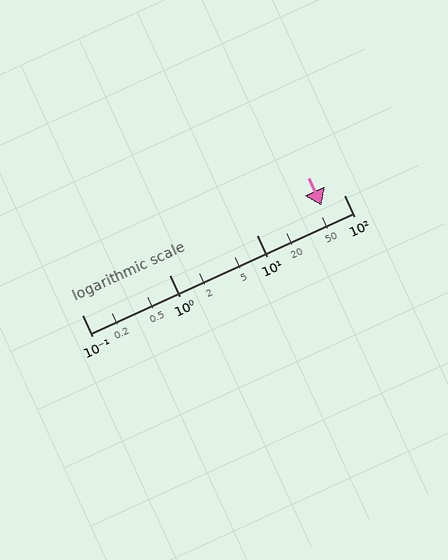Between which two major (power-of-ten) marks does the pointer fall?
The pointer is between 10 and 100.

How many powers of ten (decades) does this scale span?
The scale spans 3 decades, from 0.1 to 100.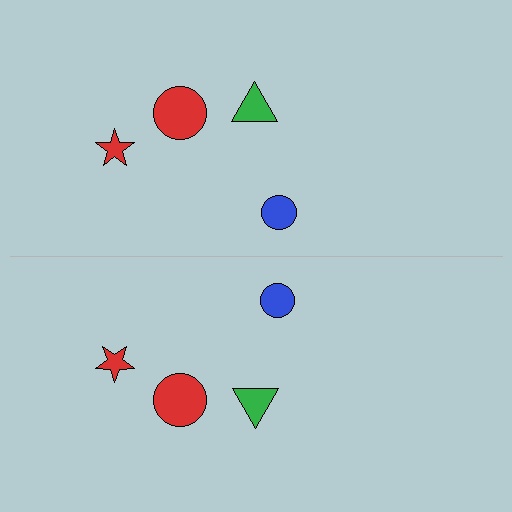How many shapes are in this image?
There are 8 shapes in this image.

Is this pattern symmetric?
Yes, this pattern has bilateral (reflection) symmetry.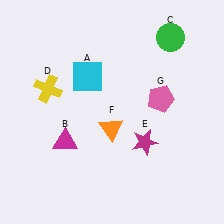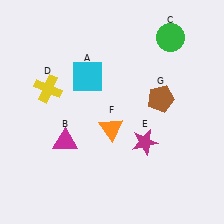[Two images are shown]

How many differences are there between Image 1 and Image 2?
There is 1 difference between the two images.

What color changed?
The pentagon (G) changed from pink in Image 1 to brown in Image 2.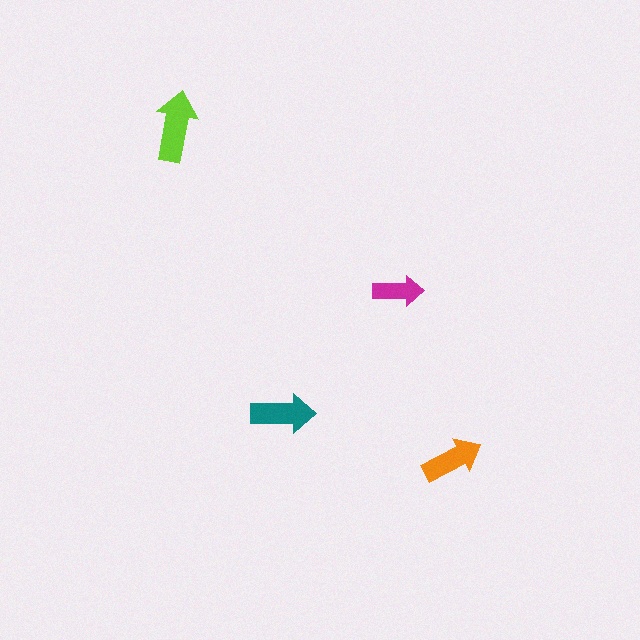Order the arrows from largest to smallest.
the lime one, the teal one, the orange one, the magenta one.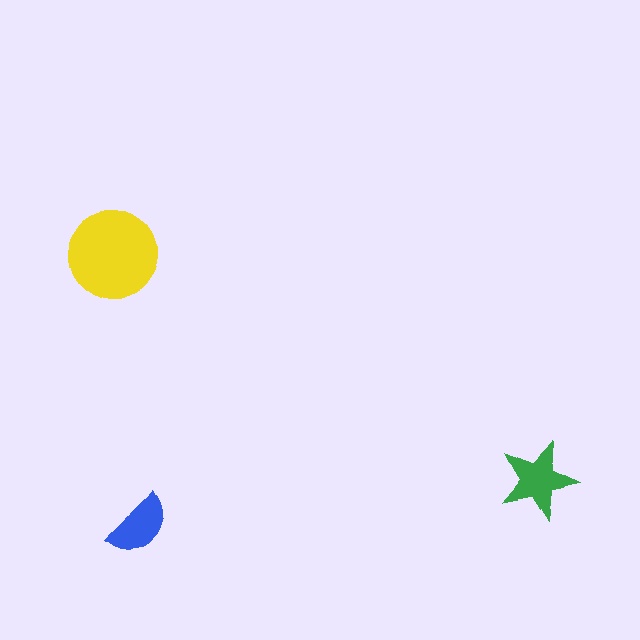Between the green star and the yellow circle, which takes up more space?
The yellow circle.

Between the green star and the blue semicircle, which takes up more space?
The green star.